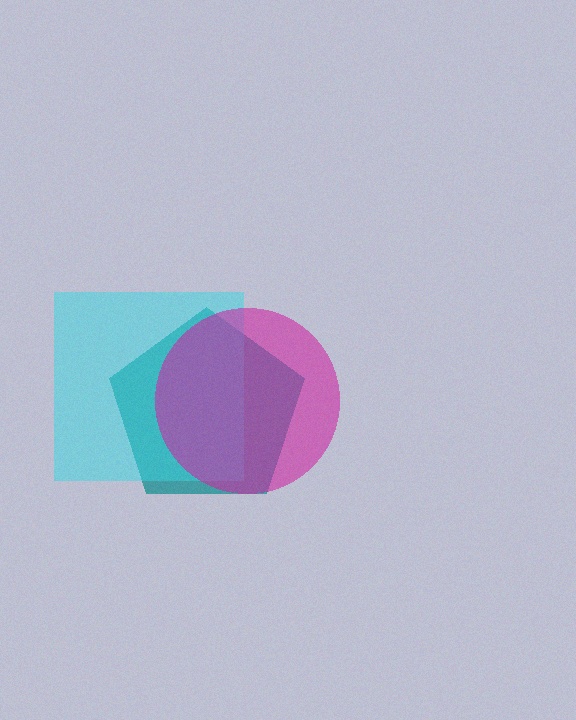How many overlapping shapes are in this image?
There are 3 overlapping shapes in the image.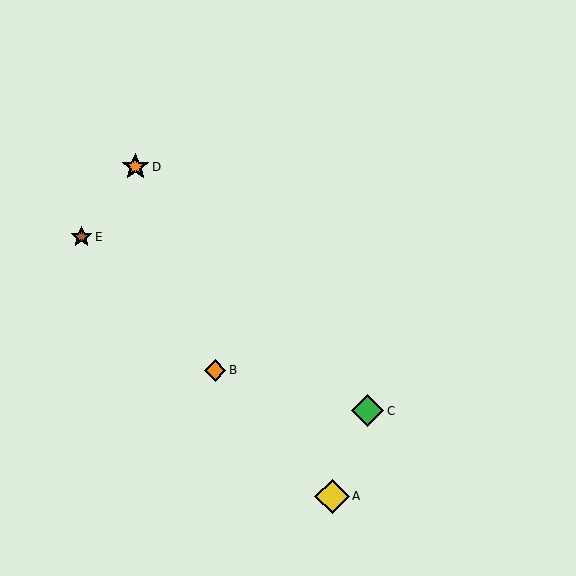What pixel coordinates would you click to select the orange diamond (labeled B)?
Click at (215, 370) to select the orange diamond B.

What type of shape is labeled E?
Shape E is a brown star.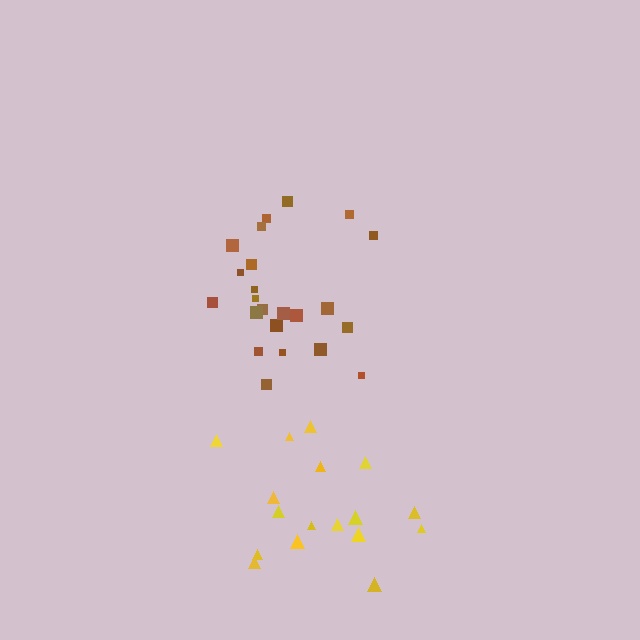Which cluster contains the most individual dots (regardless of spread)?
Brown (23).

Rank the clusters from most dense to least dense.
brown, yellow.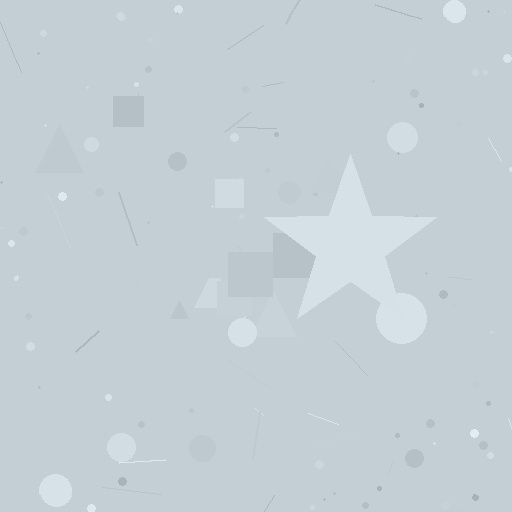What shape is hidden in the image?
A star is hidden in the image.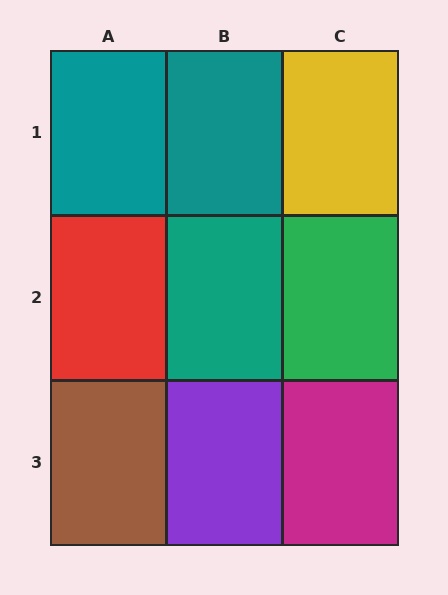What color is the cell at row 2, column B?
Teal.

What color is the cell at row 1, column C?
Yellow.